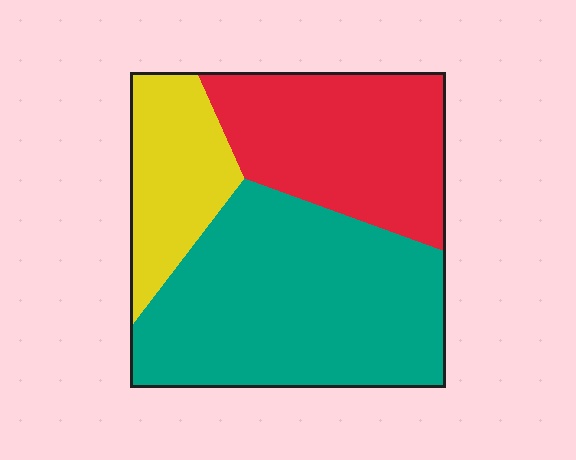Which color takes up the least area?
Yellow, at roughly 20%.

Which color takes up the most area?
Teal, at roughly 50%.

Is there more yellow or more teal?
Teal.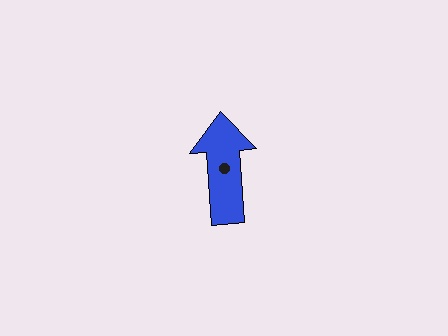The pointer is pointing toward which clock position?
Roughly 12 o'clock.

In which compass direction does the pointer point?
North.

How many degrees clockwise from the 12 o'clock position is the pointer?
Approximately 356 degrees.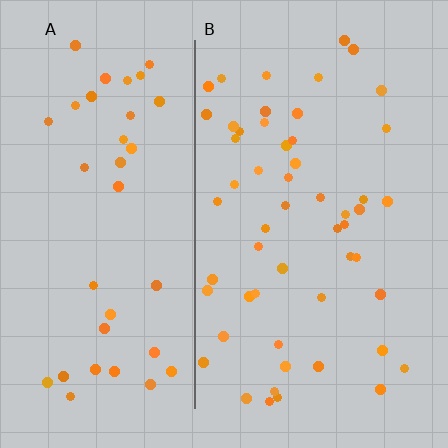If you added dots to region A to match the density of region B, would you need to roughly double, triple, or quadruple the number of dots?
Approximately double.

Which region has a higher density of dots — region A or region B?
B (the right).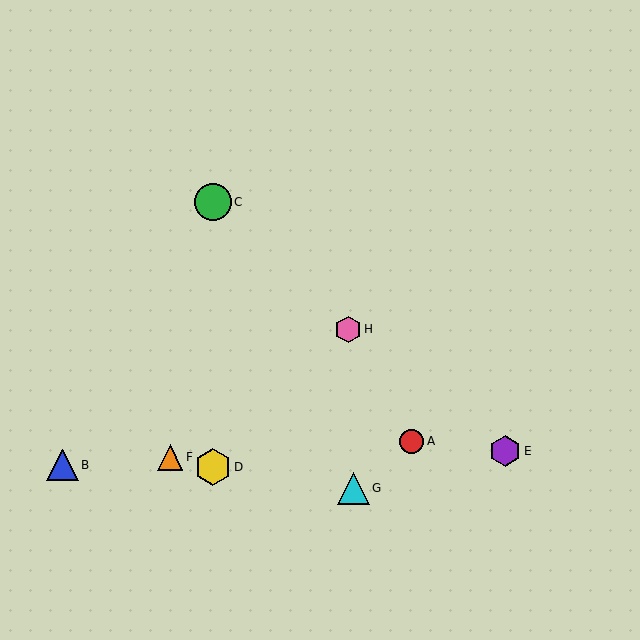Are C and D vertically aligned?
Yes, both are at x≈213.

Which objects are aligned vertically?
Objects C, D are aligned vertically.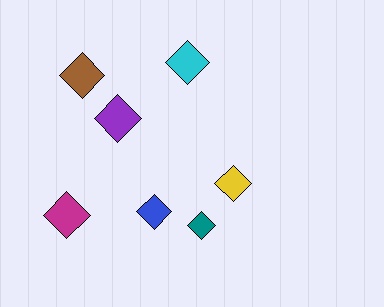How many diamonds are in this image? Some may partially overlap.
There are 7 diamonds.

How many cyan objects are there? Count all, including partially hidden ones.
There is 1 cyan object.